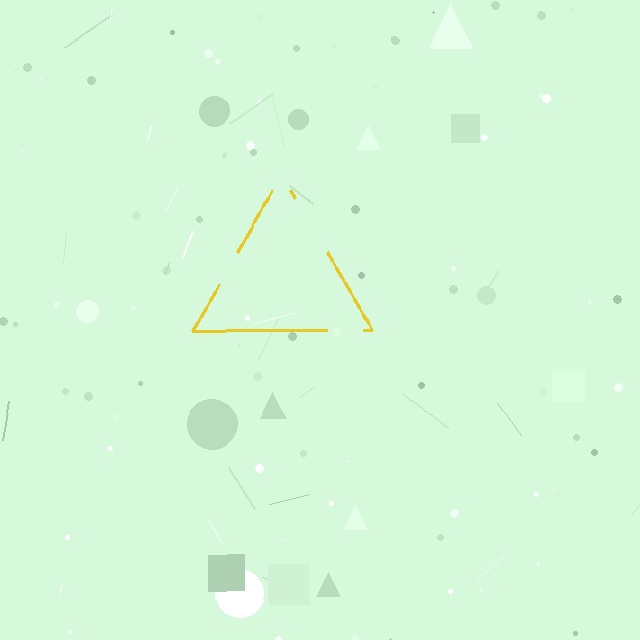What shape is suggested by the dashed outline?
The dashed outline suggests a triangle.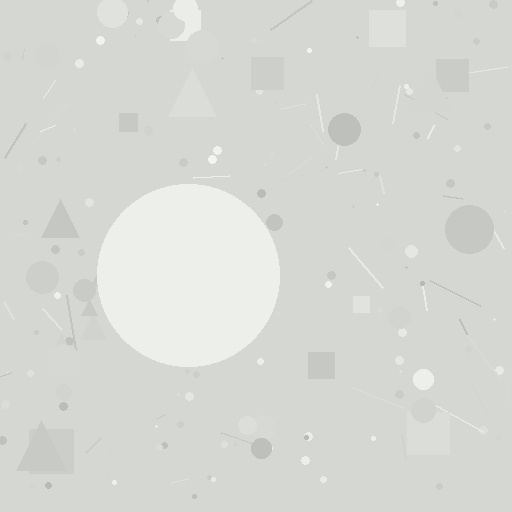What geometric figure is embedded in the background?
A circle is embedded in the background.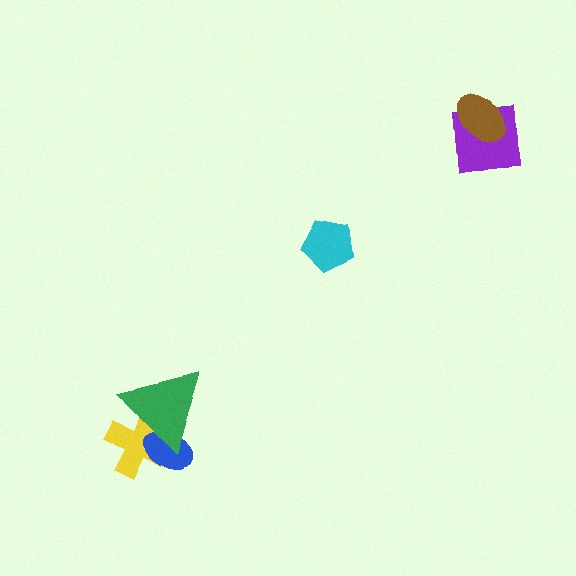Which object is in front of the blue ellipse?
The green triangle is in front of the blue ellipse.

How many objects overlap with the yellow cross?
2 objects overlap with the yellow cross.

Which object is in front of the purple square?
The brown ellipse is in front of the purple square.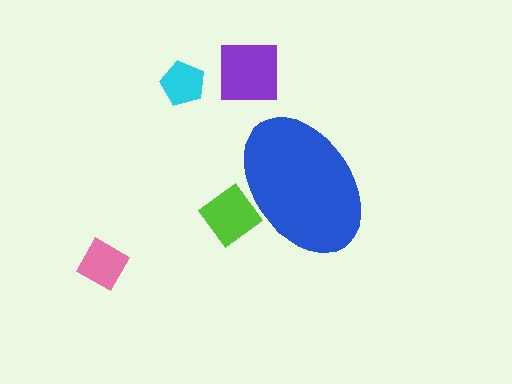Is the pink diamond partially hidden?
No, the pink diamond is fully visible.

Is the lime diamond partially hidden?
Yes, the lime diamond is partially hidden behind the blue ellipse.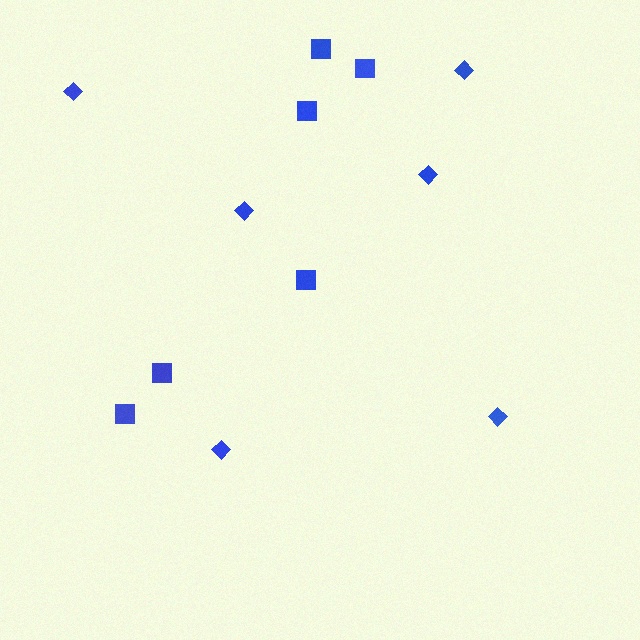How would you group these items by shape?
There are 2 groups: one group of diamonds (6) and one group of squares (6).